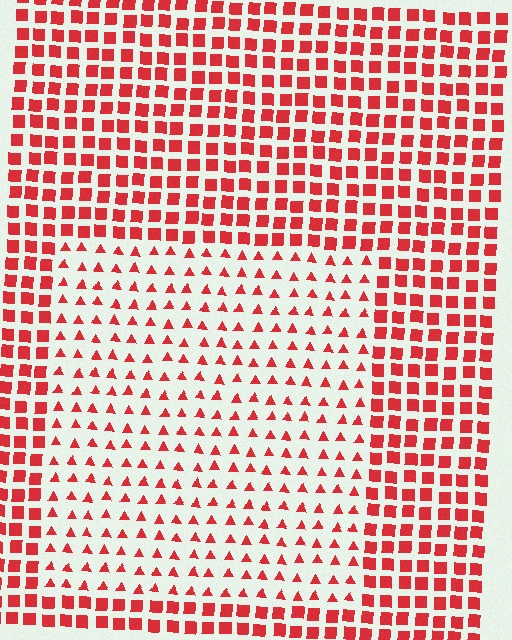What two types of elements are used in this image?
The image uses triangles inside the rectangle region and squares outside it.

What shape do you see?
I see a rectangle.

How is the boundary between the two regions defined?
The boundary is defined by a change in element shape: triangles inside vs. squares outside. All elements share the same color and spacing.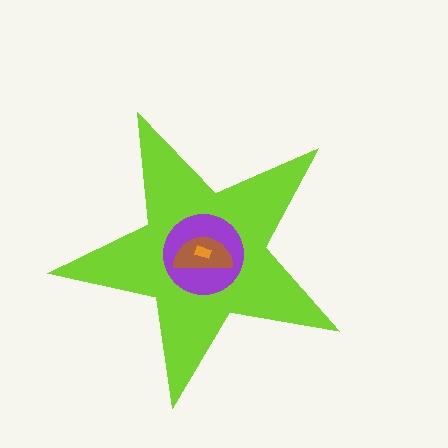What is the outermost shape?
The lime star.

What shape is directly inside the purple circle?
The brown semicircle.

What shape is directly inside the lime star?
The purple circle.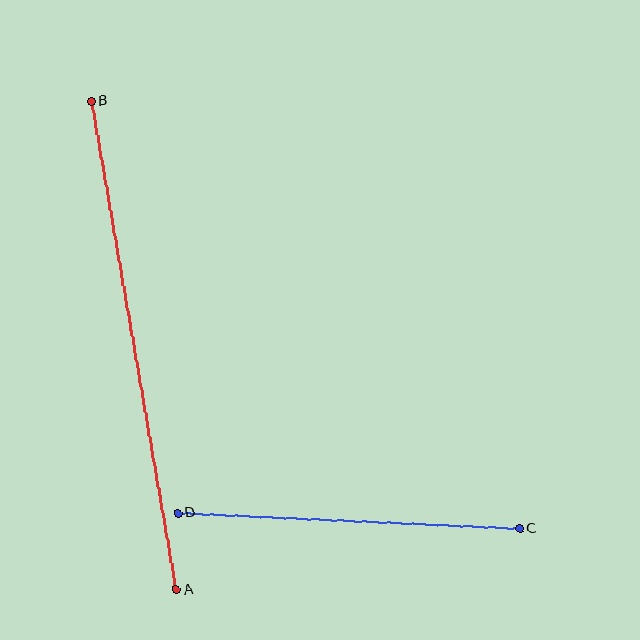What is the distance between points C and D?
The distance is approximately 342 pixels.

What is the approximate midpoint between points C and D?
The midpoint is at approximately (349, 521) pixels.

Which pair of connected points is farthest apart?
Points A and B are farthest apart.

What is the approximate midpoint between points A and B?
The midpoint is at approximately (134, 345) pixels.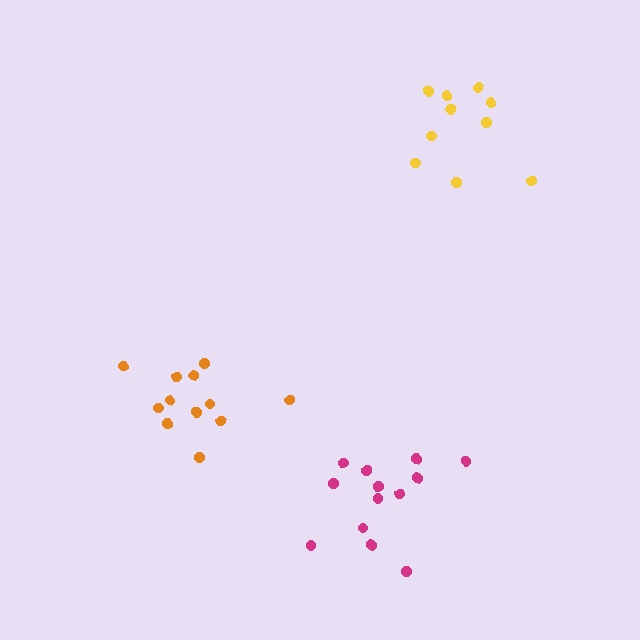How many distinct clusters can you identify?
There are 3 distinct clusters.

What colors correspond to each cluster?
The clusters are colored: orange, magenta, yellow.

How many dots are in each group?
Group 1: 12 dots, Group 2: 13 dots, Group 3: 10 dots (35 total).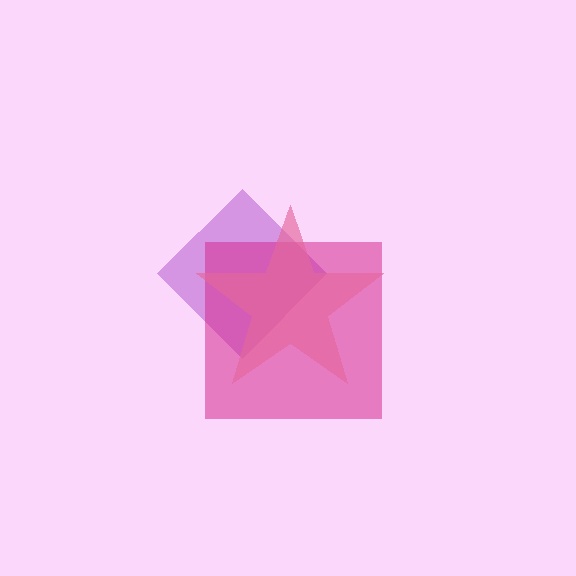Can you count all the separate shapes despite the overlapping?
Yes, there are 3 separate shapes.